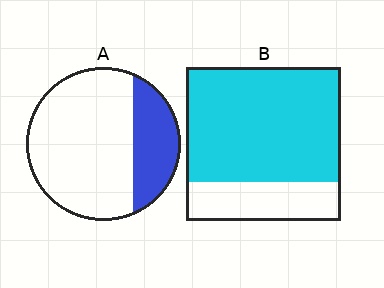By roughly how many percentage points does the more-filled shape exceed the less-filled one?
By roughly 50 percentage points (B over A).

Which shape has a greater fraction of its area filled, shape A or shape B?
Shape B.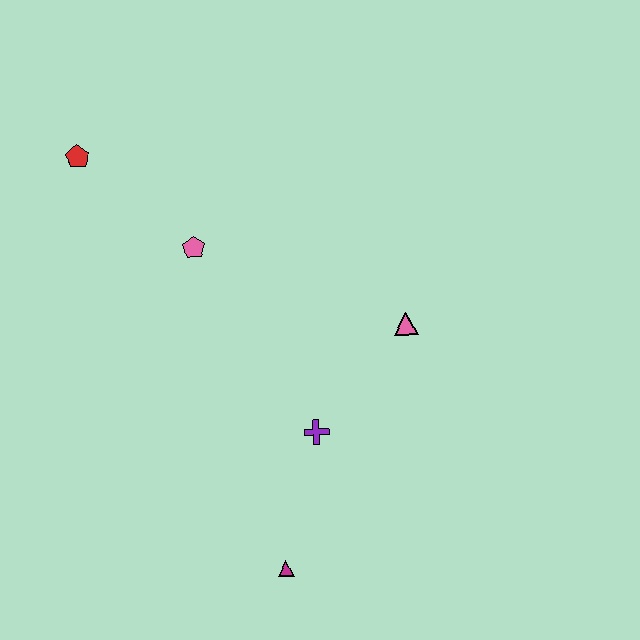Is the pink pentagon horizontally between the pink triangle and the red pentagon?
Yes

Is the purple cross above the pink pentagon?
No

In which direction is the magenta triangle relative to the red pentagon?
The magenta triangle is below the red pentagon.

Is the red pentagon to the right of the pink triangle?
No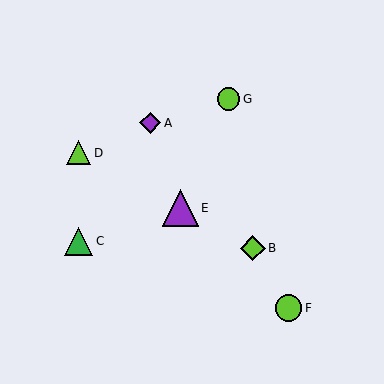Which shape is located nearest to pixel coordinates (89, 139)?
The lime triangle (labeled D) at (79, 153) is nearest to that location.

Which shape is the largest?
The purple triangle (labeled E) is the largest.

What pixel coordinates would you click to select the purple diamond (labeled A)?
Click at (150, 123) to select the purple diamond A.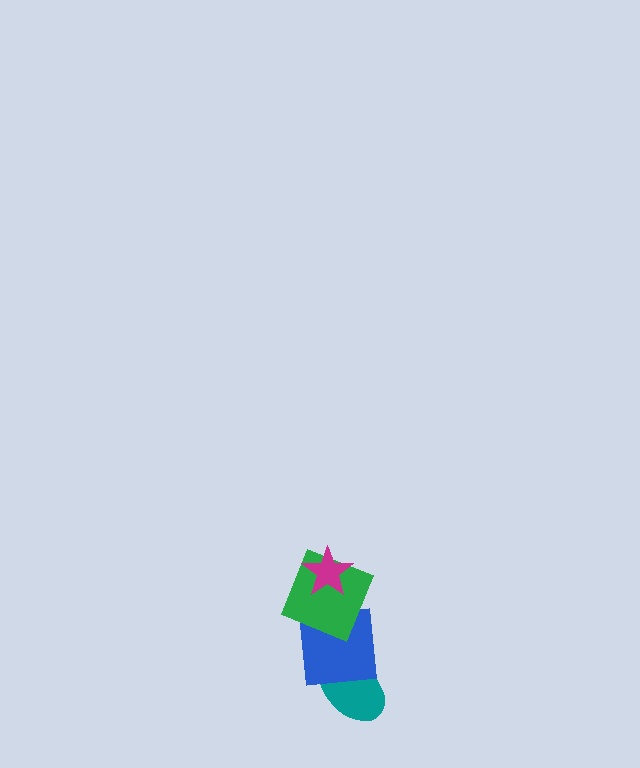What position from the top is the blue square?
The blue square is 3rd from the top.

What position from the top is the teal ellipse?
The teal ellipse is 4th from the top.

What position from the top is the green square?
The green square is 2nd from the top.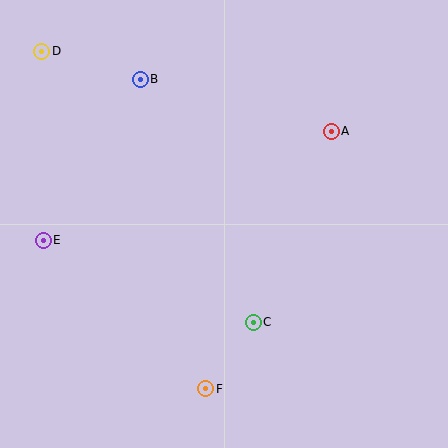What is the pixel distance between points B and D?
The distance between B and D is 102 pixels.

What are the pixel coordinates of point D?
Point D is at (42, 51).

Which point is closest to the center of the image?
Point C at (253, 322) is closest to the center.